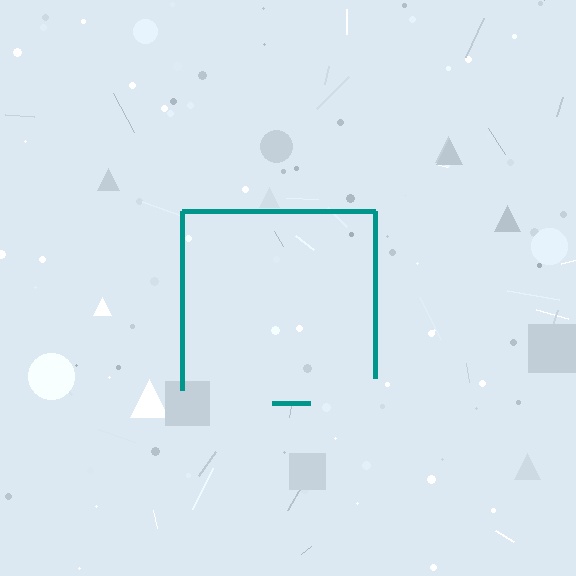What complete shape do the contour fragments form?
The contour fragments form a square.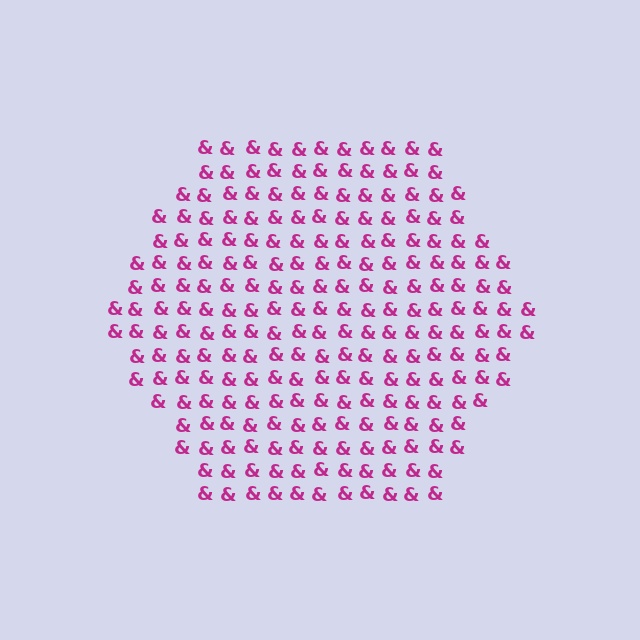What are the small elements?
The small elements are ampersands.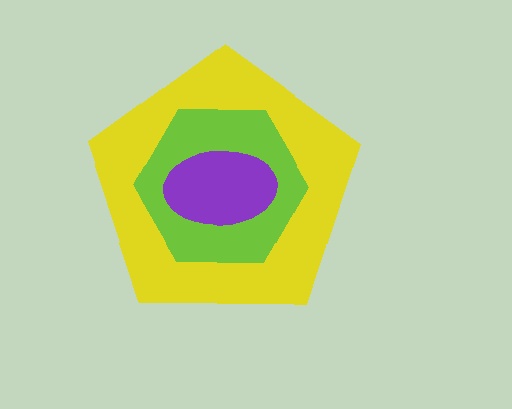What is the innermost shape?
The purple ellipse.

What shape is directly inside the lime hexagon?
The purple ellipse.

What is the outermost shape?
The yellow pentagon.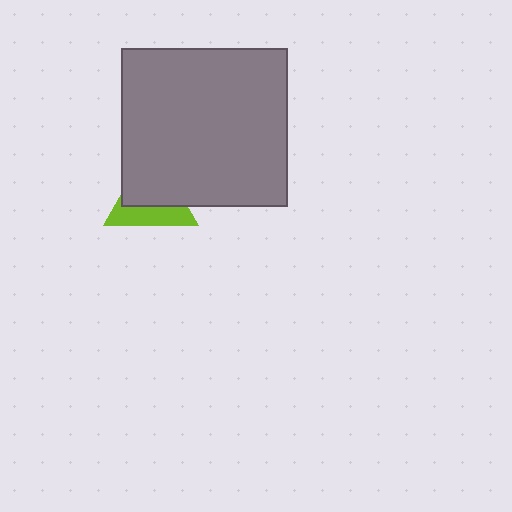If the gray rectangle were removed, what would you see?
You would see the complete lime triangle.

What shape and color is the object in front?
The object in front is a gray rectangle.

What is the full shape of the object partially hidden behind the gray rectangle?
The partially hidden object is a lime triangle.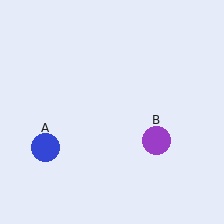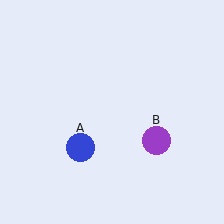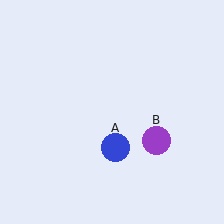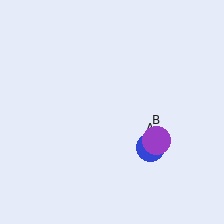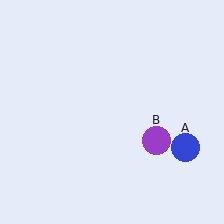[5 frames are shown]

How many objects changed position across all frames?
1 object changed position: blue circle (object A).